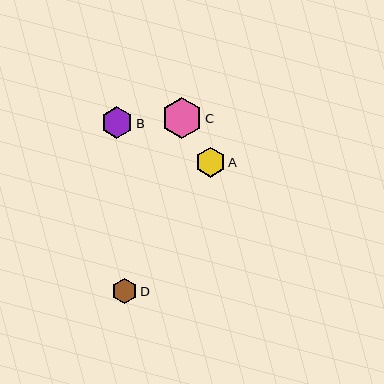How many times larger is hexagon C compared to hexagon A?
Hexagon C is approximately 1.4 times the size of hexagon A.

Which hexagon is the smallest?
Hexagon D is the smallest with a size of approximately 26 pixels.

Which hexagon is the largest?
Hexagon C is the largest with a size of approximately 40 pixels.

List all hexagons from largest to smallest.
From largest to smallest: C, B, A, D.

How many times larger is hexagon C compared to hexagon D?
Hexagon C is approximately 1.6 times the size of hexagon D.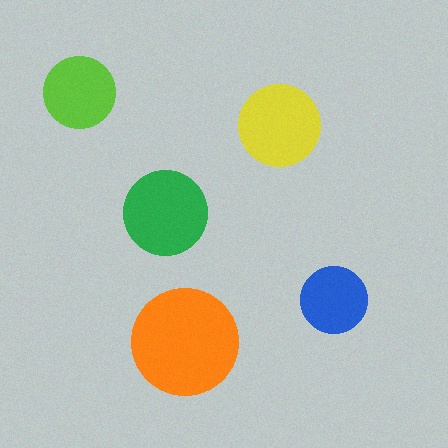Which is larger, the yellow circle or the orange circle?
The orange one.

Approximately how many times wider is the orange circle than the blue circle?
About 1.5 times wider.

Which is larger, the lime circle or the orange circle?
The orange one.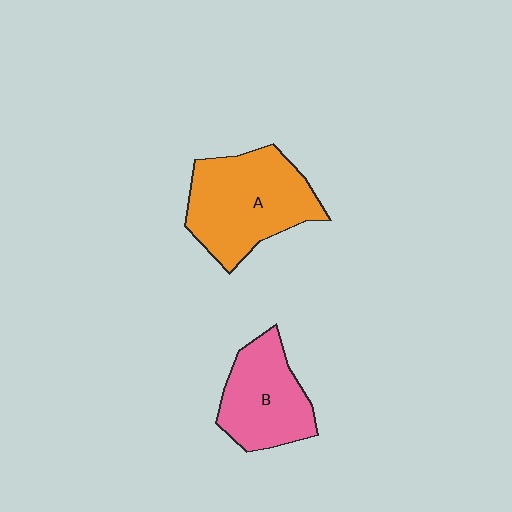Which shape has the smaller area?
Shape B (pink).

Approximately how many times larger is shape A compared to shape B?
Approximately 1.3 times.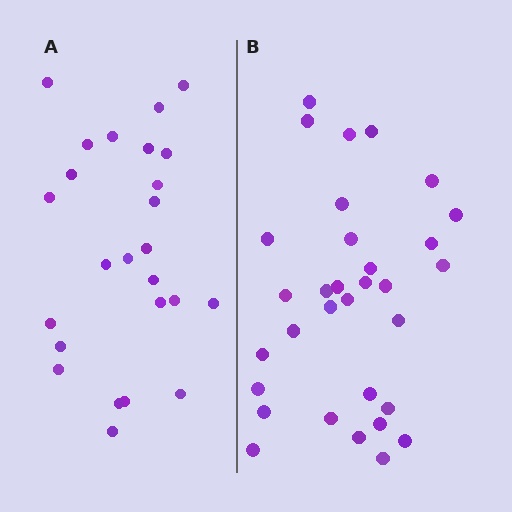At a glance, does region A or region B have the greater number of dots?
Region B (the right region) has more dots.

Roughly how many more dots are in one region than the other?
Region B has roughly 8 or so more dots than region A.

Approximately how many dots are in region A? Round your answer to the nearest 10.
About 20 dots. (The exact count is 25, which rounds to 20.)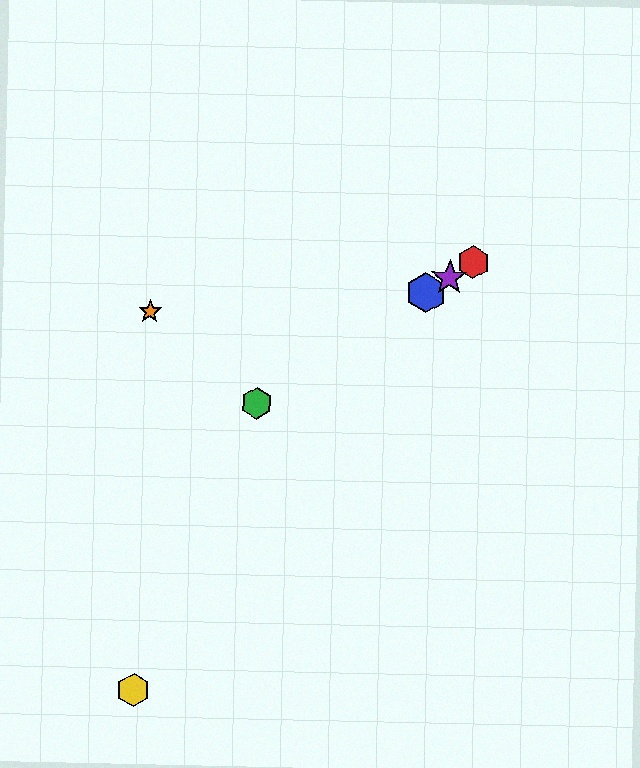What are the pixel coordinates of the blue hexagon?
The blue hexagon is at (426, 293).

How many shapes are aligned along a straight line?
4 shapes (the red hexagon, the blue hexagon, the green hexagon, the purple star) are aligned along a straight line.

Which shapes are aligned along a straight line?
The red hexagon, the blue hexagon, the green hexagon, the purple star are aligned along a straight line.